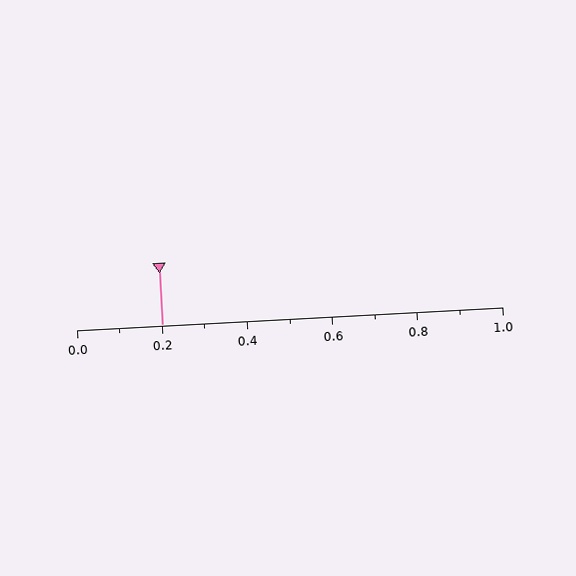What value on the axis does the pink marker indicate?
The marker indicates approximately 0.2.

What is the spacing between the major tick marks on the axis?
The major ticks are spaced 0.2 apart.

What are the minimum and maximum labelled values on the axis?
The axis runs from 0.0 to 1.0.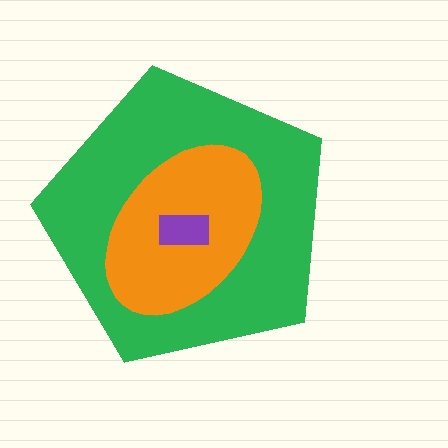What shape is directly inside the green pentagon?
The orange ellipse.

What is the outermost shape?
The green pentagon.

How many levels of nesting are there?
3.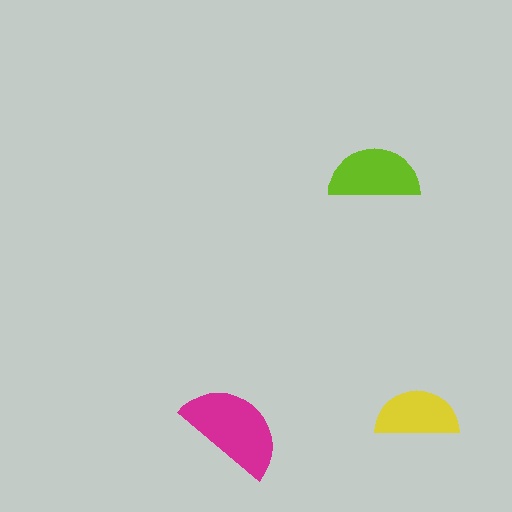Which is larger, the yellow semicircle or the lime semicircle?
The lime one.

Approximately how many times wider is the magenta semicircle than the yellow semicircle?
About 1.5 times wider.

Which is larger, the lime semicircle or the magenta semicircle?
The magenta one.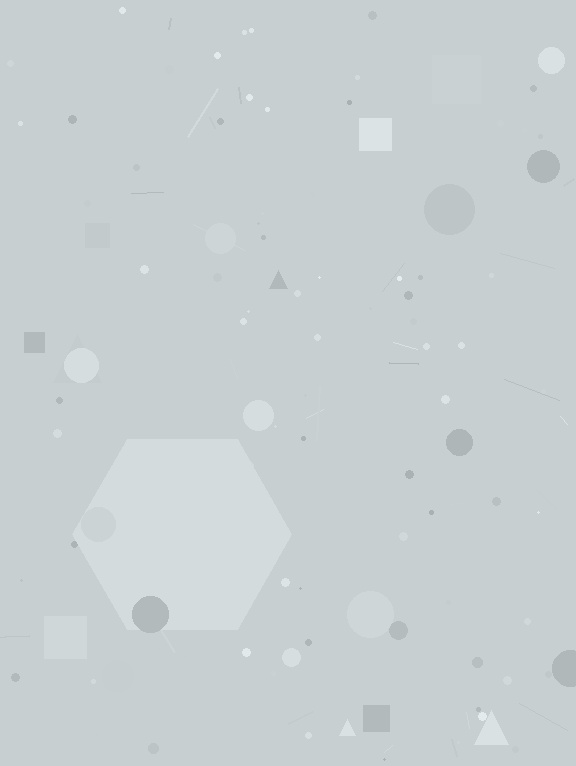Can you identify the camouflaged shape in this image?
The camouflaged shape is a hexagon.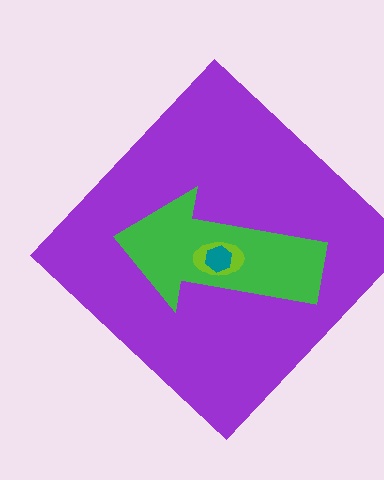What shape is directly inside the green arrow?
The lime ellipse.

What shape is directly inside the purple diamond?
The green arrow.